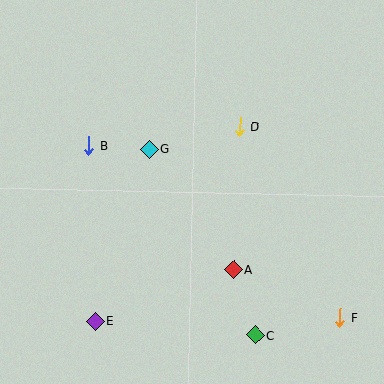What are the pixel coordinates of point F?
Point F is at (340, 318).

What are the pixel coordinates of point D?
Point D is at (239, 127).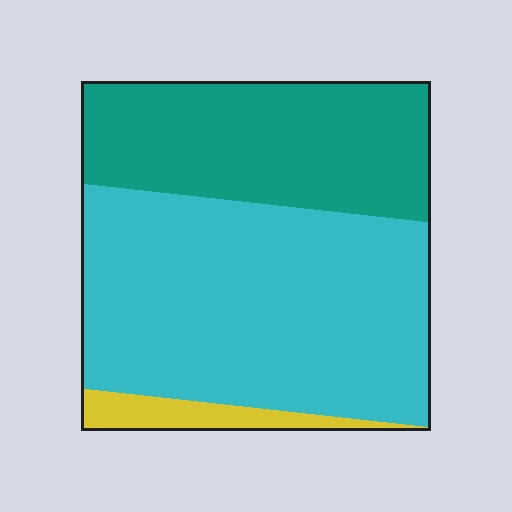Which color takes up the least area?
Yellow, at roughly 5%.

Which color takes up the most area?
Cyan, at roughly 60%.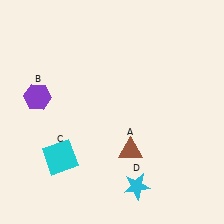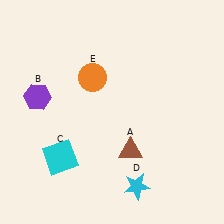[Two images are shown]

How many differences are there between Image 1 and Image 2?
There is 1 difference between the two images.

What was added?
An orange circle (E) was added in Image 2.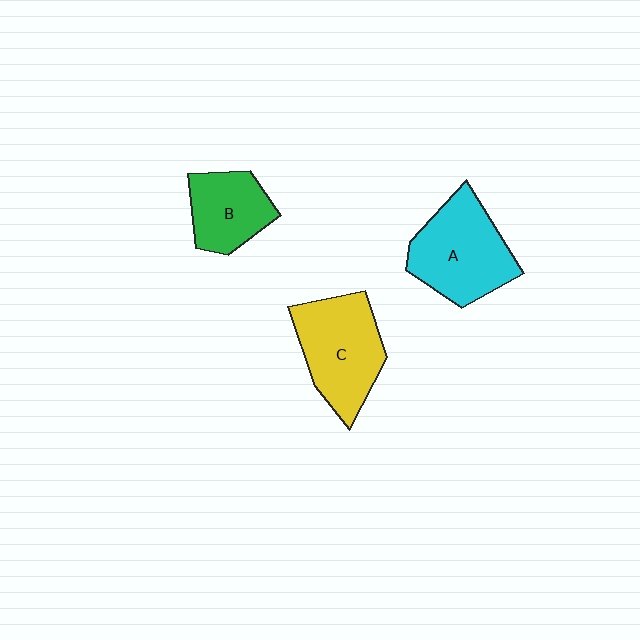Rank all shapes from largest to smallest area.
From largest to smallest: A (cyan), C (yellow), B (green).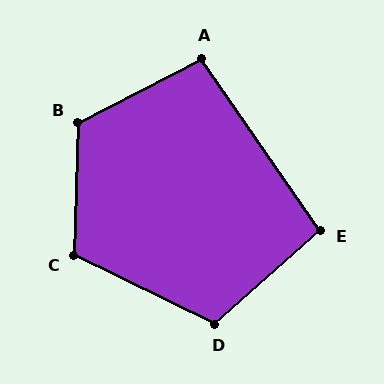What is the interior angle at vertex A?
Approximately 97 degrees (obtuse).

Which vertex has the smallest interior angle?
E, at approximately 97 degrees.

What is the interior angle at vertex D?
Approximately 113 degrees (obtuse).